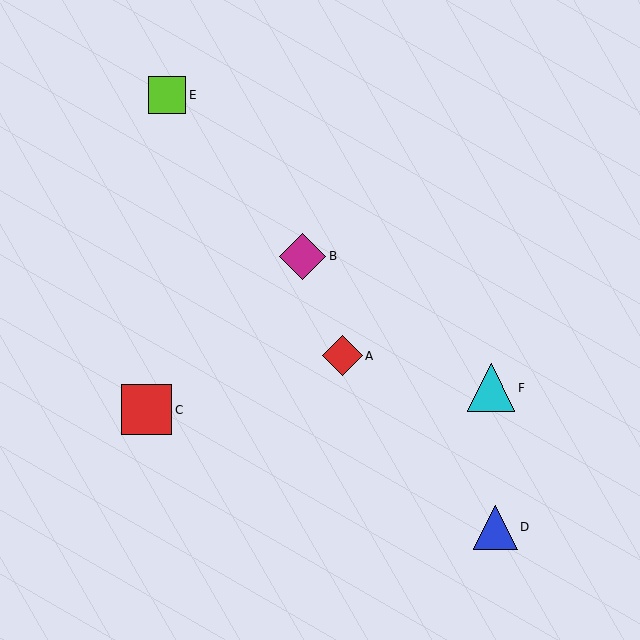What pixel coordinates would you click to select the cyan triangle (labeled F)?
Click at (491, 388) to select the cyan triangle F.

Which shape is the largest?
The red square (labeled C) is the largest.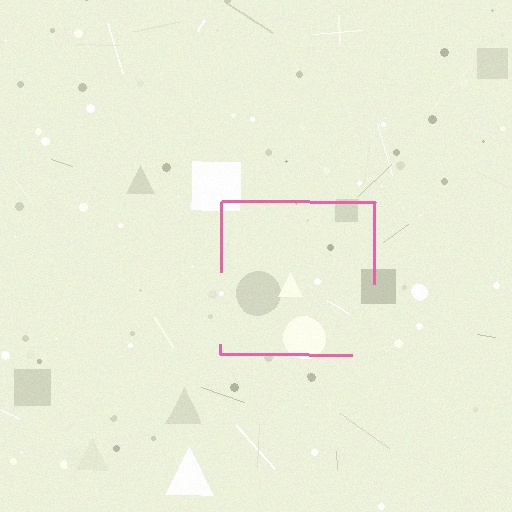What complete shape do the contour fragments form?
The contour fragments form a square.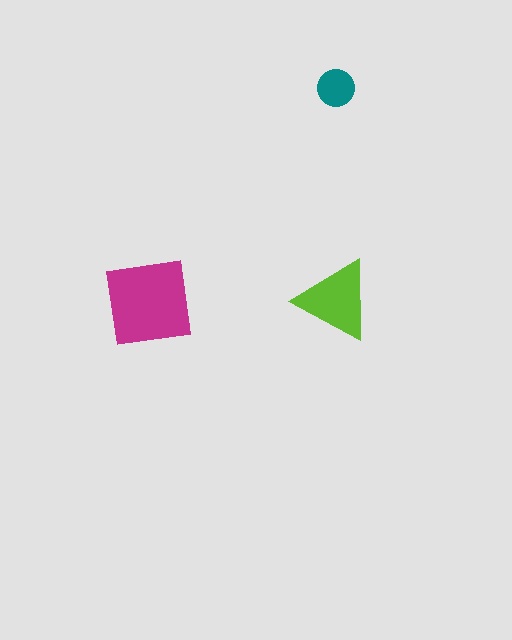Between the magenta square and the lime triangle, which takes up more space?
The magenta square.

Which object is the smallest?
The teal circle.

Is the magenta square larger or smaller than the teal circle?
Larger.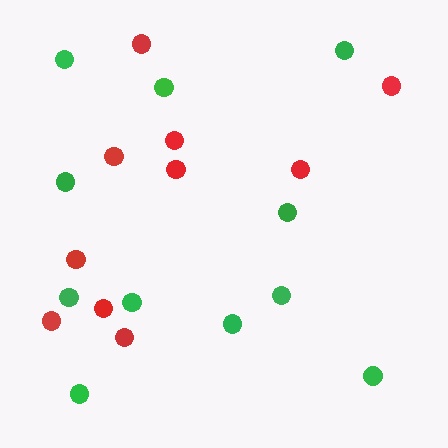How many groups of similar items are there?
There are 2 groups: one group of red circles (10) and one group of green circles (11).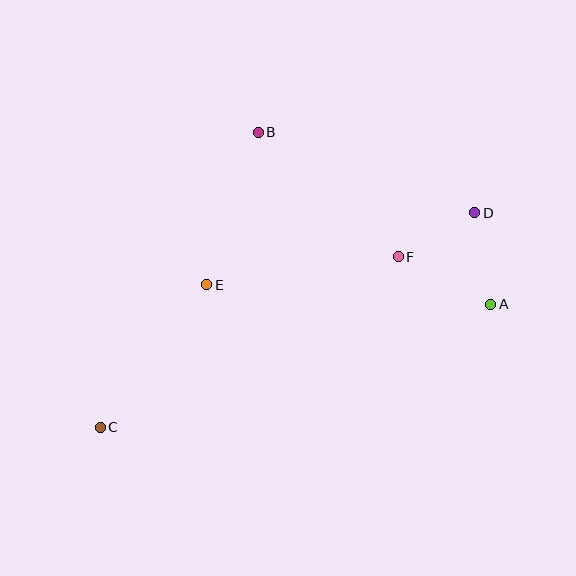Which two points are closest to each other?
Points D and F are closest to each other.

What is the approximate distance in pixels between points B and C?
The distance between B and C is approximately 334 pixels.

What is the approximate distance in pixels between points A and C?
The distance between A and C is approximately 409 pixels.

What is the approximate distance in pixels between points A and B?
The distance between A and B is approximately 289 pixels.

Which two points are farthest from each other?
Points C and D are farthest from each other.